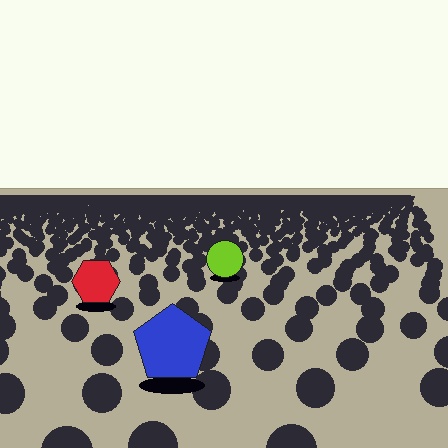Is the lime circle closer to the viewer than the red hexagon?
No. The red hexagon is closer — you can tell from the texture gradient: the ground texture is coarser near it.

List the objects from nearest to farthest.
From nearest to farthest: the blue pentagon, the red hexagon, the lime circle.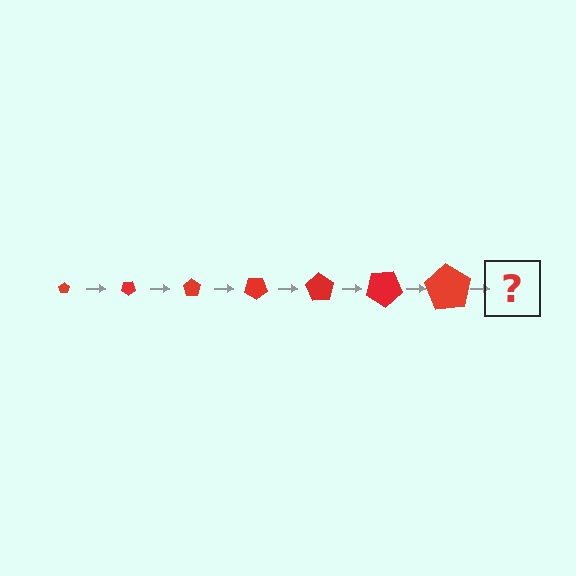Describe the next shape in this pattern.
It should be a pentagon, larger than the previous one and rotated 245 degrees from the start.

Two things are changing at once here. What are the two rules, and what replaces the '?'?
The two rules are that the pentagon grows larger each step and it rotates 35 degrees each step. The '?' should be a pentagon, larger than the previous one and rotated 245 degrees from the start.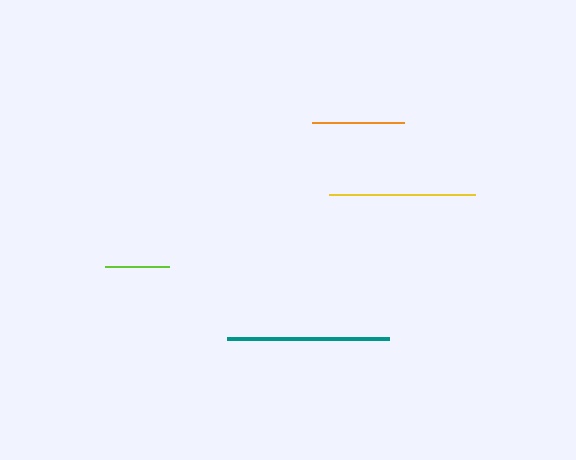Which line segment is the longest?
The teal line is the longest at approximately 162 pixels.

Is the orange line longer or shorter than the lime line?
The orange line is longer than the lime line.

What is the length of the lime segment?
The lime segment is approximately 65 pixels long.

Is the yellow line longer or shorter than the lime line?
The yellow line is longer than the lime line.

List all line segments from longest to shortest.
From longest to shortest: teal, yellow, orange, lime.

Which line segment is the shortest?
The lime line is the shortest at approximately 65 pixels.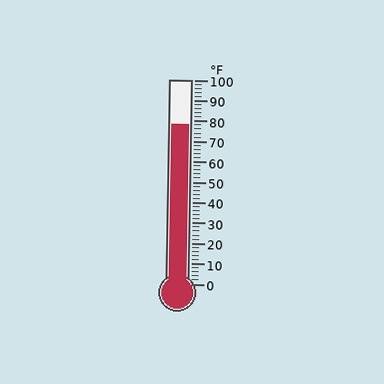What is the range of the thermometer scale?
The thermometer scale ranges from 0°F to 100°F.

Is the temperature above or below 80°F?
The temperature is below 80°F.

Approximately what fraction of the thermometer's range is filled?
The thermometer is filled to approximately 80% of its range.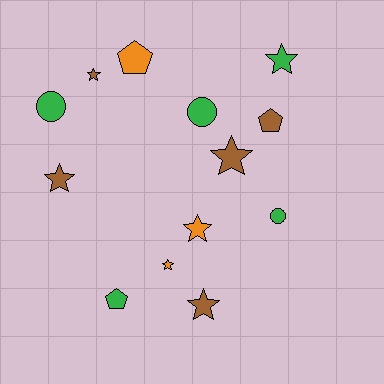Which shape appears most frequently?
Star, with 7 objects.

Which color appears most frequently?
Green, with 5 objects.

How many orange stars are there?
There are 2 orange stars.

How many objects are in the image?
There are 13 objects.